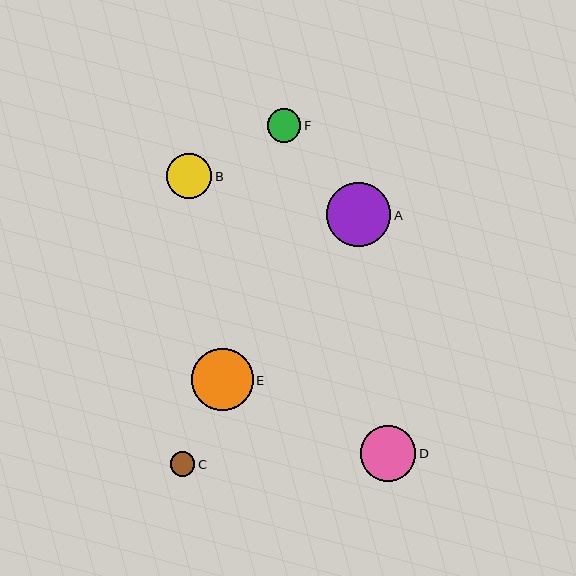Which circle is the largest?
Circle A is the largest with a size of approximately 65 pixels.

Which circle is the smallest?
Circle C is the smallest with a size of approximately 24 pixels.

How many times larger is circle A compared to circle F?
Circle A is approximately 1.9 times the size of circle F.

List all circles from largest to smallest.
From largest to smallest: A, E, D, B, F, C.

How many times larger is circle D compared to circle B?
Circle D is approximately 1.2 times the size of circle B.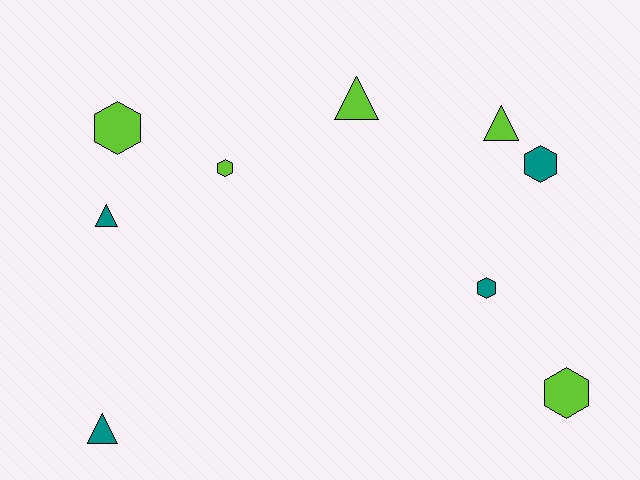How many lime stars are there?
There are no lime stars.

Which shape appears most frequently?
Hexagon, with 5 objects.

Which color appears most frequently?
Lime, with 5 objects.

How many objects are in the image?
There are 9 objects.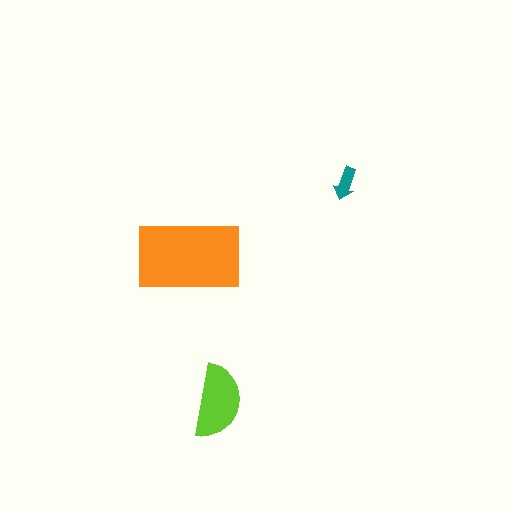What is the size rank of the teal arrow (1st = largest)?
3rd.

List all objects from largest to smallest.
The orange rectangle, the lime semicircle, the teal arrow.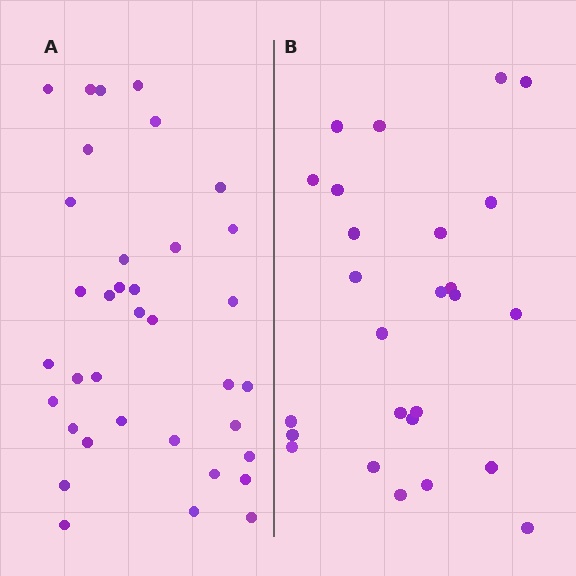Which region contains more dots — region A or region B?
Region A (the left region) has more dots.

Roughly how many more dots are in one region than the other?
Region A has roughly 10 or so more dots than region B.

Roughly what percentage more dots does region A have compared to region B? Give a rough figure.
About 40% more.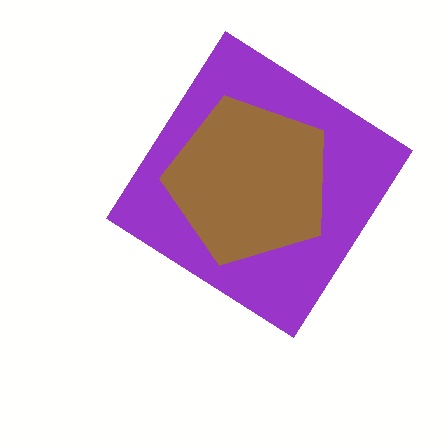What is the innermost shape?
The brown pentagon.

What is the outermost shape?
The purple diamond.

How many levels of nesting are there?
2.